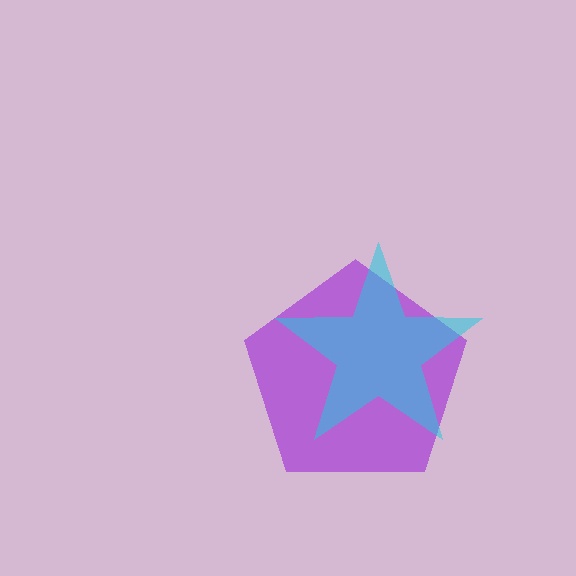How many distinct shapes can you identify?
There are 2 distinct shapes: a purple pentagon, a cyan star.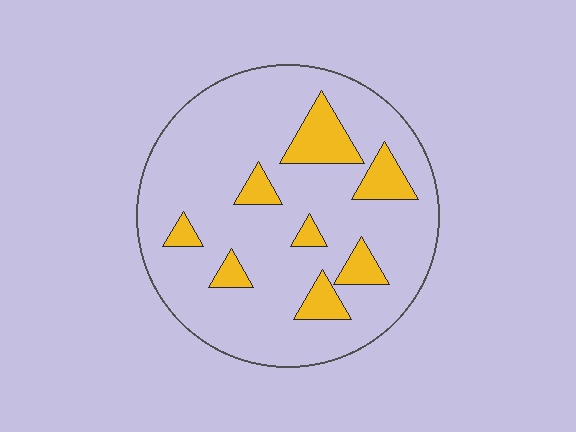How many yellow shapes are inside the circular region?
8.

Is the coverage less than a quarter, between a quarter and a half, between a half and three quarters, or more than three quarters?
Less than a quarter.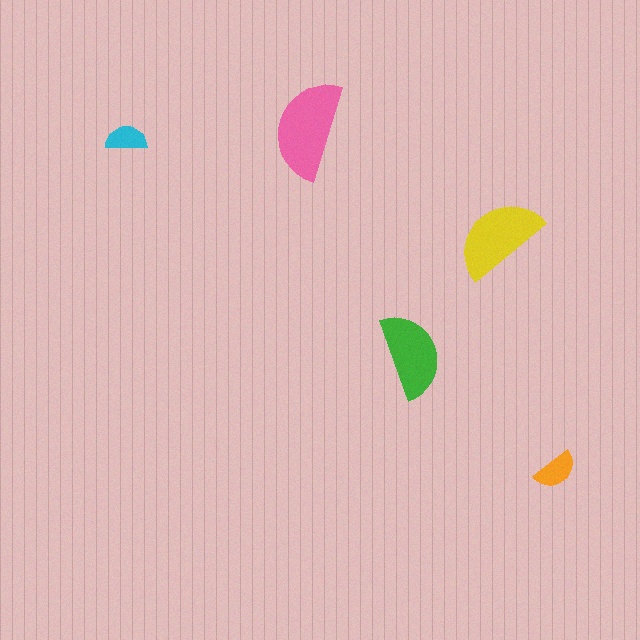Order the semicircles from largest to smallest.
the pink one, the yellow one, the green one, the orange one, the cyan one.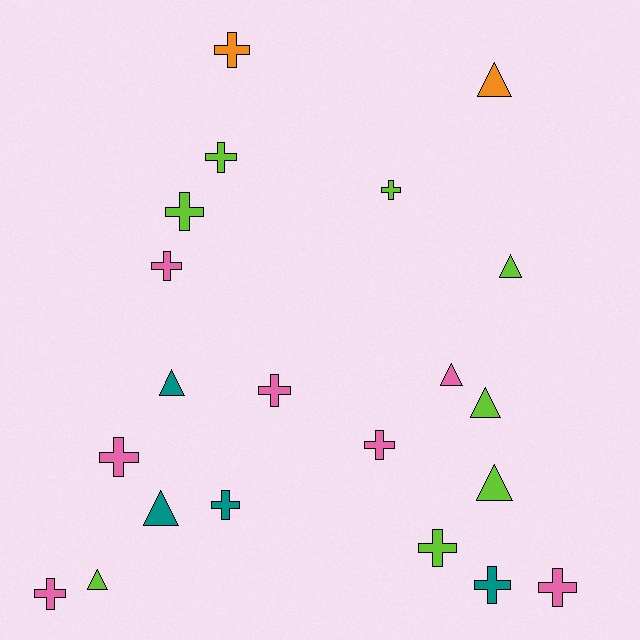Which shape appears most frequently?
Cross, with 13 objects.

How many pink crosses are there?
There are 6 pink crosses.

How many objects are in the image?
There are 21 objects.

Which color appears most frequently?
Lime, with 8 objects.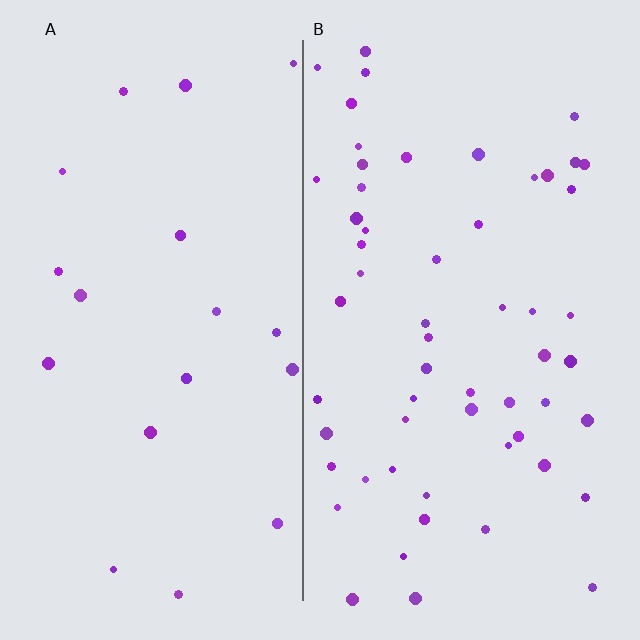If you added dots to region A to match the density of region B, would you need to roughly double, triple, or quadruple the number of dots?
Approximately triple.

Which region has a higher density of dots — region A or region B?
B (the right).